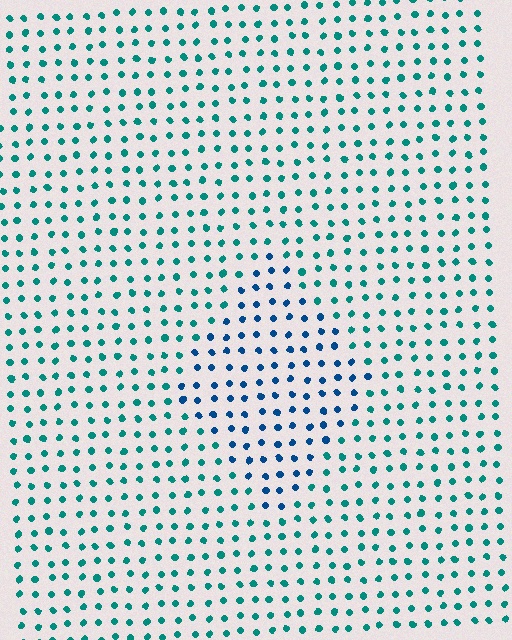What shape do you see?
I see a diamond.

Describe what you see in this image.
The image is filled with small teal elements in a uniform arrangement. A diamond-shaped region is visible where the elements are tinted to a slightly different hue, forming a subtle color boundary.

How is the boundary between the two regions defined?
The boundary is defined purely by a slight shift in hue (about 36 degrees). Spacing, size, and orientation are identical on both sides.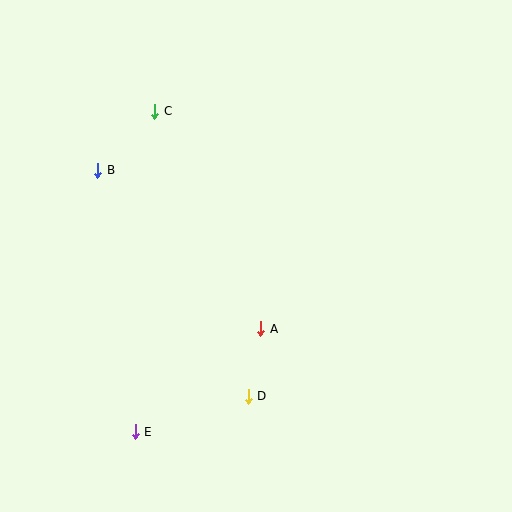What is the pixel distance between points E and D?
The distance between E and D is 119 pixels.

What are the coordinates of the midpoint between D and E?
The midpoint between D and E is at (192, 414).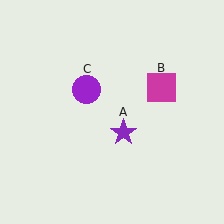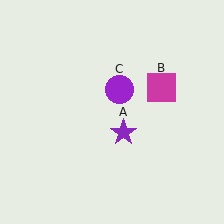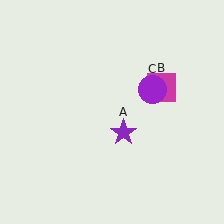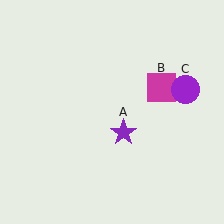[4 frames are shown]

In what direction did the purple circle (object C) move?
The purple circle (object C) moved right.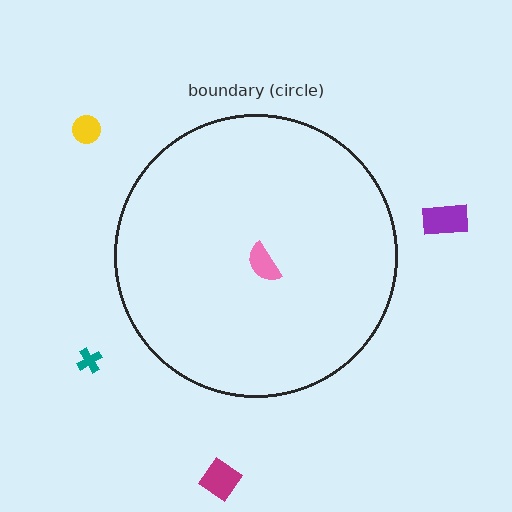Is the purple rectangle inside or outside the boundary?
Outside.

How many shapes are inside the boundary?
1 inside, 4 outside.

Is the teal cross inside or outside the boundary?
Outside.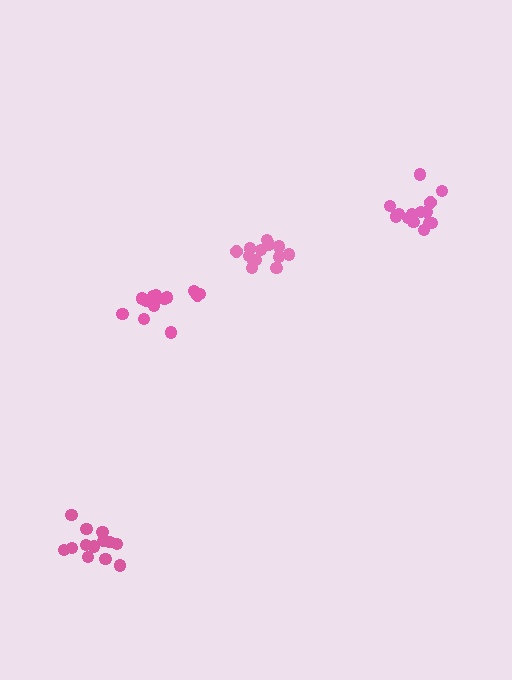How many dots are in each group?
Group 1: 14 dots, Group 2: 14 dots, Group 3: 13 dots, Group 4: 13 dots (54 total).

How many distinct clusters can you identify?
There are 4 distinct clusters.